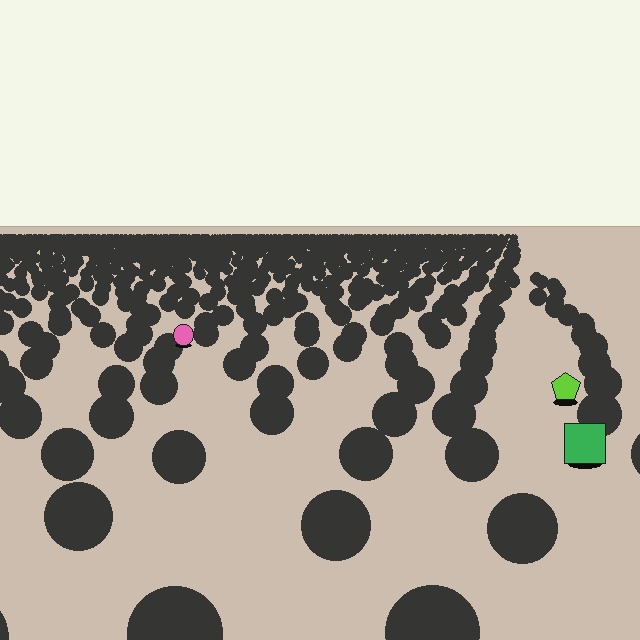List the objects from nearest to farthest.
From nearest to farthest: the green square, the lime pentagon, the pink circle.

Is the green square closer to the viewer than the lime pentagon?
Yes. The green square is closer — you can tell from the texture gradient: the ground texture is coarser near it.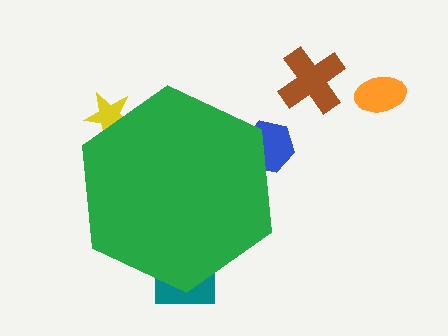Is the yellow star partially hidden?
Yes, the yellow star is partially hidden behind the green hexagon.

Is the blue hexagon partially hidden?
Yes, the blue hexagon is partially hidden behind the green hexagon.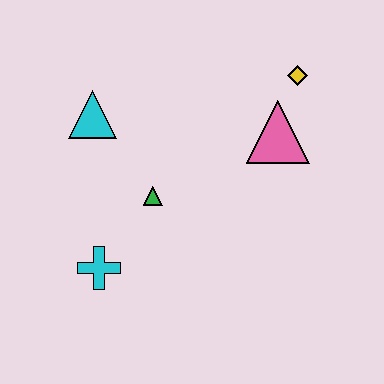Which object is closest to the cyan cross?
The green triangle is closest to the cyan cross.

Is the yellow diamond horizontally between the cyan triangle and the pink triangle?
No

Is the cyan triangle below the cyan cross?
No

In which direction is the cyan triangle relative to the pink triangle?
The cyan triangle is to the left of the pink triangle.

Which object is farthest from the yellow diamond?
The cyan cross is farthest from the yellow diamond.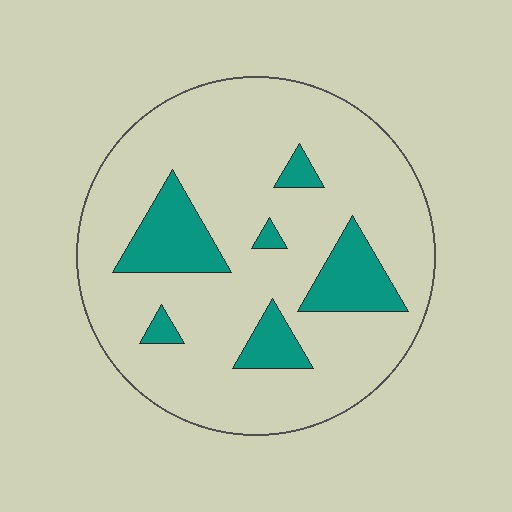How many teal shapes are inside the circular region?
6.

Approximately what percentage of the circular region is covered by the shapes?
Approximately 15%.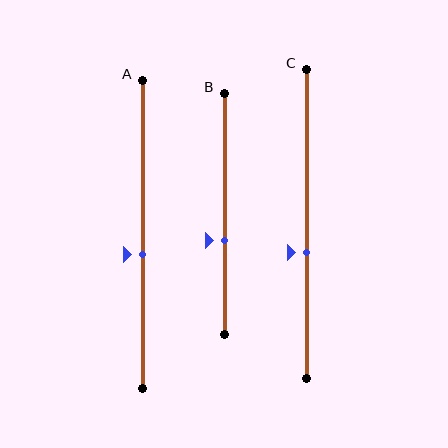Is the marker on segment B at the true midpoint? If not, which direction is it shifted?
No, the marker on segment B is shifted downward by about 11% of the segment length.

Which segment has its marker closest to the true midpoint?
Segment A has its marker closest to the true midpoint.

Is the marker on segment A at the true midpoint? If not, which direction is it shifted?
No, the marker on segment A is shifted downward by about 6% of the segment length.